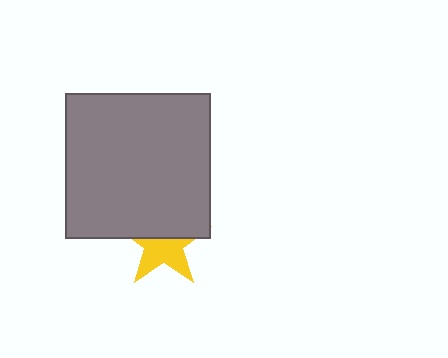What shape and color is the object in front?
The object in front is a gray square.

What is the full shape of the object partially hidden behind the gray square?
The partially hidden object is a yellow star.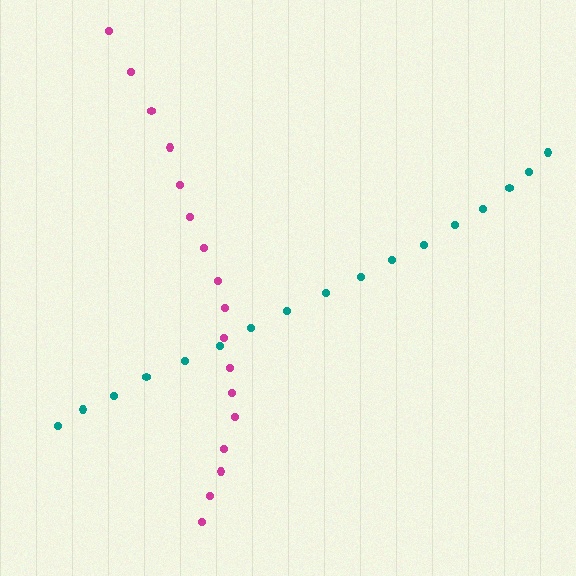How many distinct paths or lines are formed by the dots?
There are 2 distinct paths.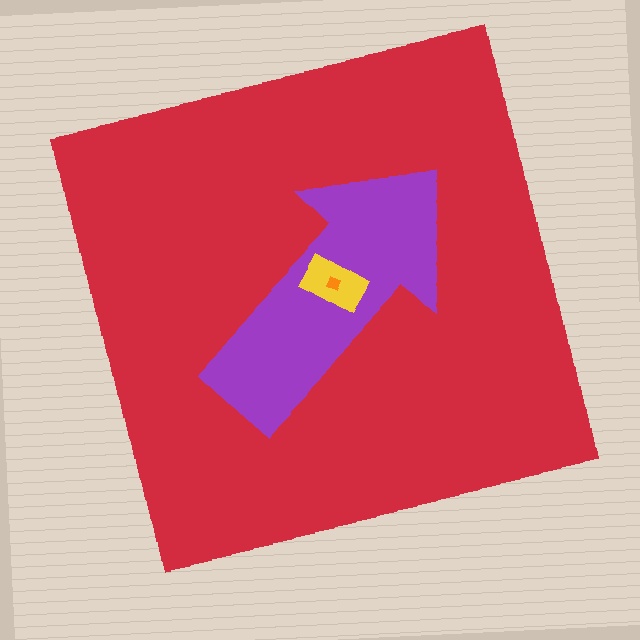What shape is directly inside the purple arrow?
The yellow rectangle.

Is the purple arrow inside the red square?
Yes.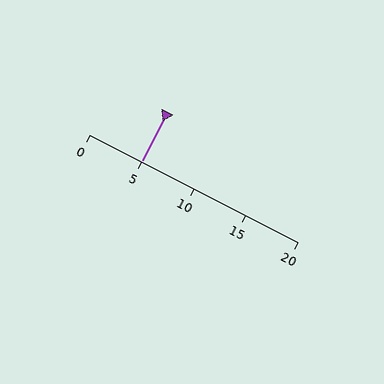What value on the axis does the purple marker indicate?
The marker indicates approximately 5.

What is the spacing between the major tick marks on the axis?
The major ticks are spaced 5 apart.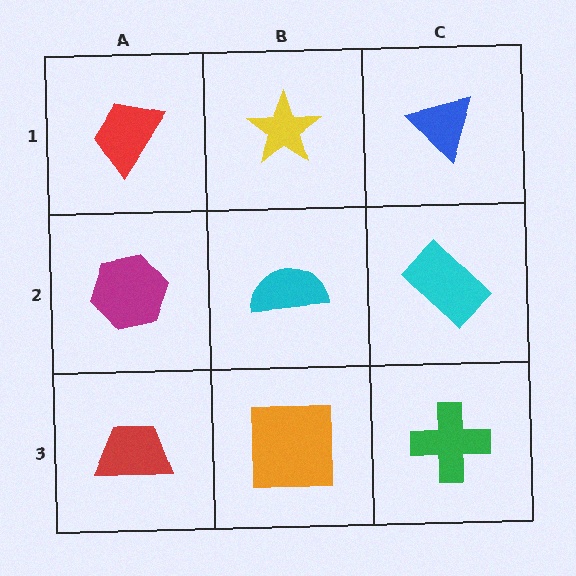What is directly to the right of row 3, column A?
An orange square.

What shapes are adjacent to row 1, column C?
A cyan rectangle (row 2, column C), a yellow star (row 1, column B).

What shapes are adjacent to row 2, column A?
A red trapezoid (row 1, column A), a red trapezoid (row 3, column A), a cyan semicircle (row 2, column B).